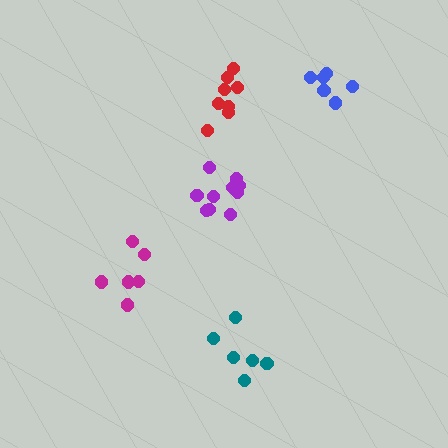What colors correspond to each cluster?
The clusters are colored: purple, teal, magenta, red, blue.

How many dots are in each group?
Group 1: 10 dots, Group 2: 6 dots, Group 3: 6 dots, Group 4: 8 dots, Group 5: 6 dots (36 total).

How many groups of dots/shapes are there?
There are 5 groups.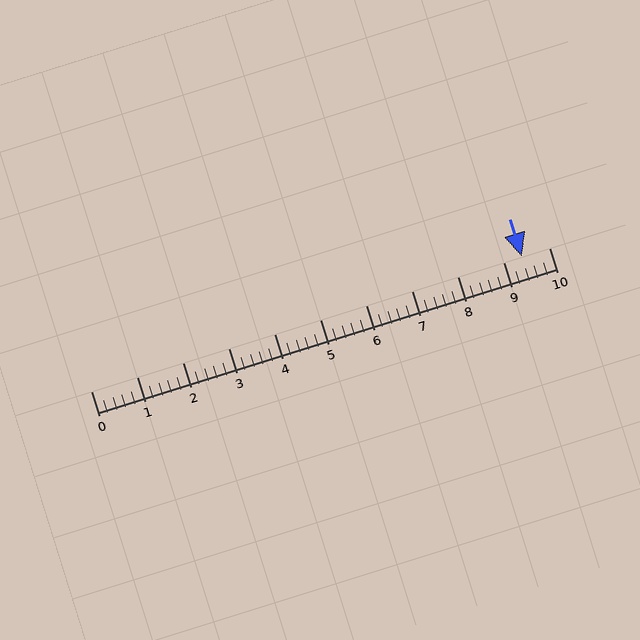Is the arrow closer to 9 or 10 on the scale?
The arrow is closer to 9.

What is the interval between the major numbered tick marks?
The major tick marks are spaced 1 units apart.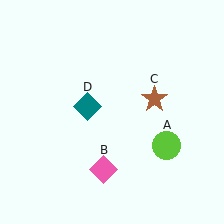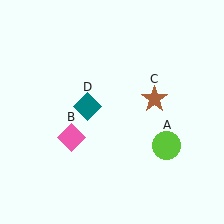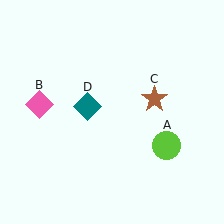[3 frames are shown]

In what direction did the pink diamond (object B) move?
The pink diamond (object B) moved up and to the left.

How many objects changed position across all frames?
1 object changed position: pink diamond (object B).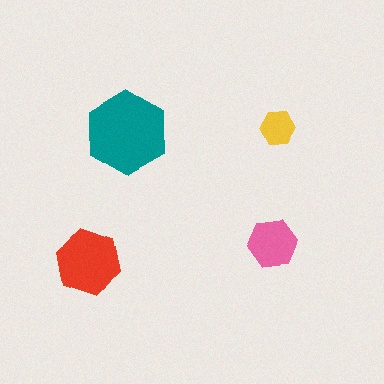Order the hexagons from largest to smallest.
the teal one, the red one, the pink one, the yellow one.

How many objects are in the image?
There are 4 objects in the image.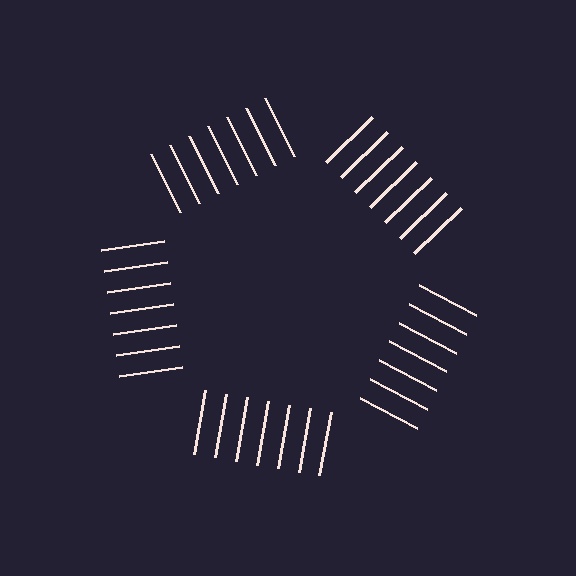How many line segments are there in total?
35 — 7 along each of the 5 edges.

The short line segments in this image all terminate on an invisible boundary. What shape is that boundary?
An illusory pentagon — the line segments terminate on its edges but no continuous stroke is drawn.